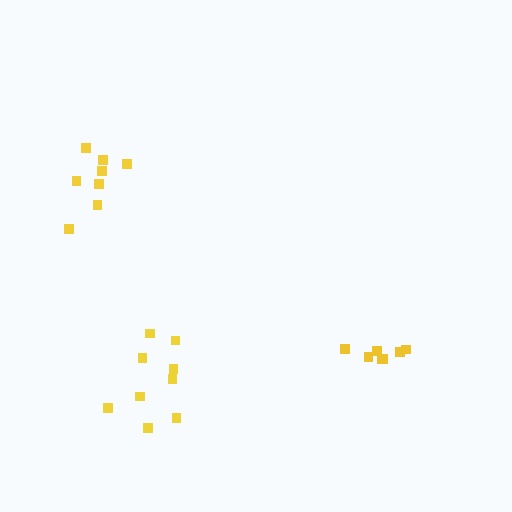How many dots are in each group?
Group 1: 9 dots, Group 2: 8 dots, Group 3: 7 dots (24 total).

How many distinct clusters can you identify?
There are 3 distinct clusters.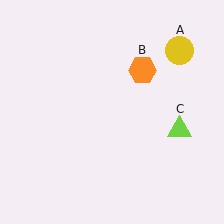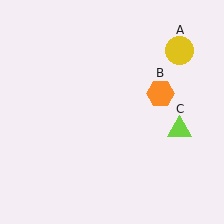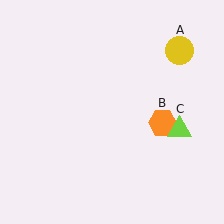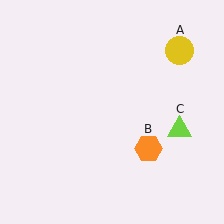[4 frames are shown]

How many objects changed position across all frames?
1 object changed position: orange hexagon (object B).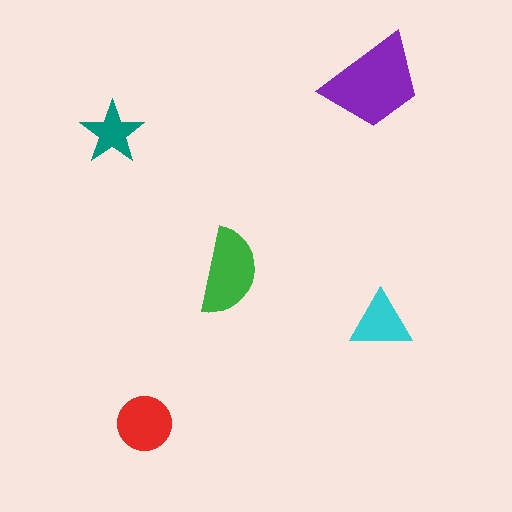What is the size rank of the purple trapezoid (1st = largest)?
1st.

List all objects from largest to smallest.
The purple trapezoid, the green semicircle, the red circle, the cyan triangle, the teal star.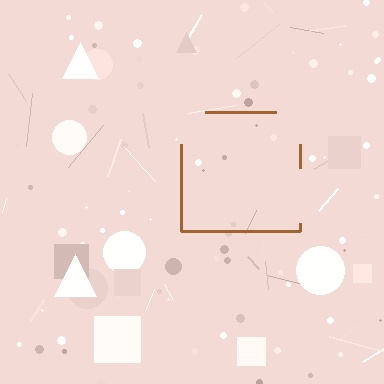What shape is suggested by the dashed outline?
The dashed outline suggests a square.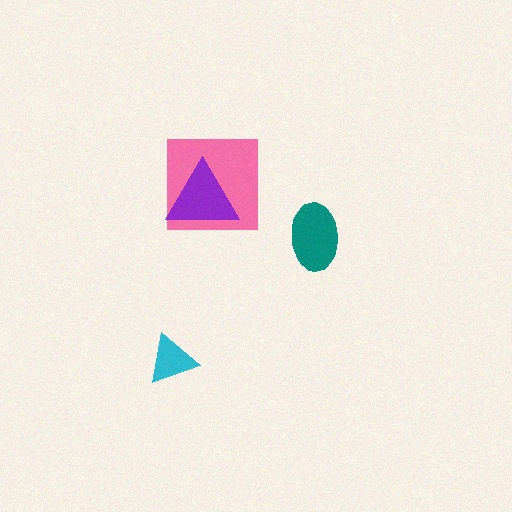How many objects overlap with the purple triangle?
1 object overlaps with the purple triangle.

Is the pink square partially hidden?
Yes, it is partially covered by another shape.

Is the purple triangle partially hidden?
No, no other shape covers it.